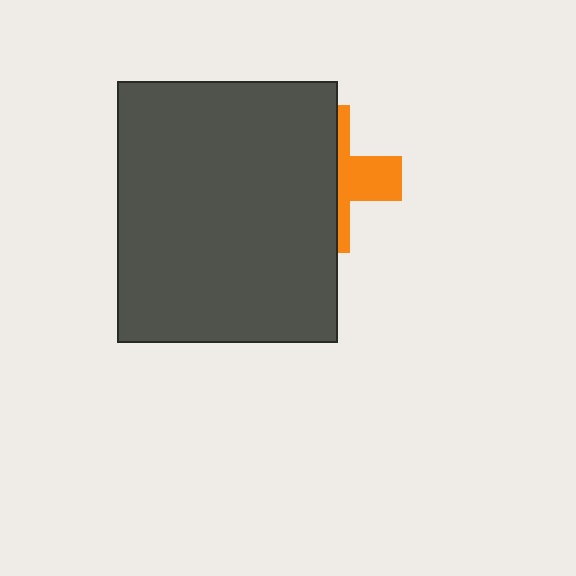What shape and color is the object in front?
The object in front is a dark gray rectangle.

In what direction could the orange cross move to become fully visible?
The orange cross could move right. That would shift it out from behind the dark gray rectangle entirely.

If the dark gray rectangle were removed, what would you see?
You would see the complete orange cross.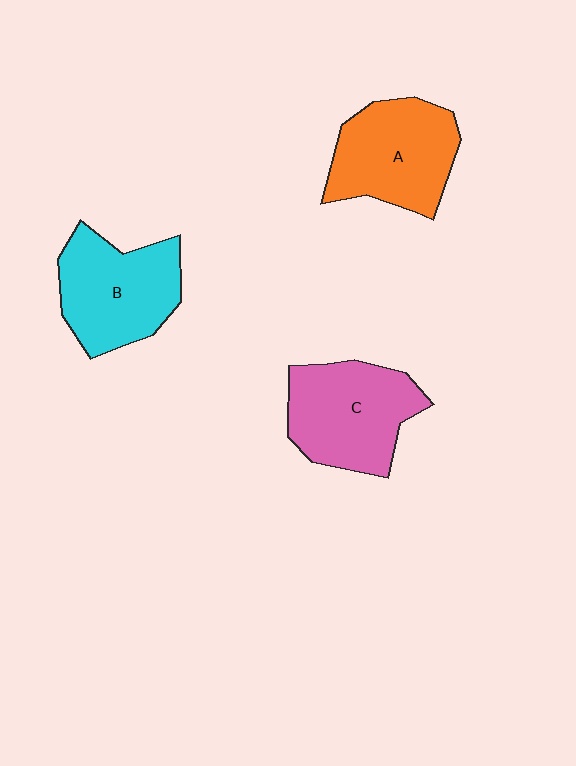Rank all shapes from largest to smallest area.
From largest to smallest: C (pink), A (orange), B (cyan).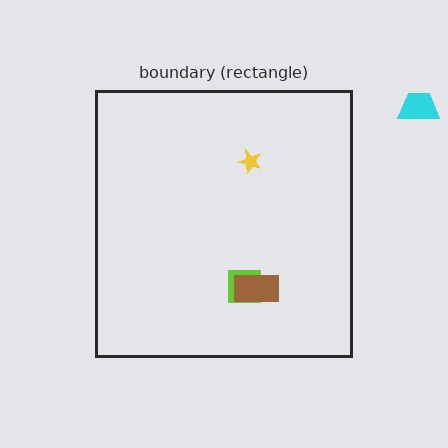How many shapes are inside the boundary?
3 inside, 1 outside.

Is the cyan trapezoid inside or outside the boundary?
Outside.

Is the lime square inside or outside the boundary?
Inside.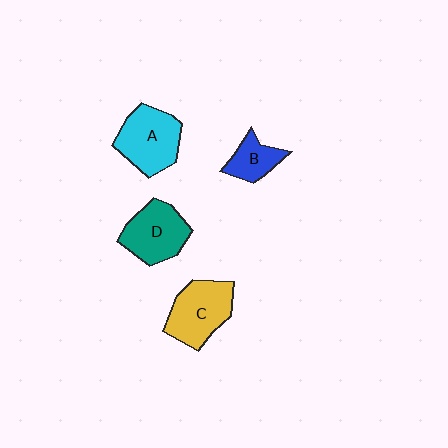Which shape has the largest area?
Shape A (cyan).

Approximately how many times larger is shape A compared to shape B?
Approximately 1.9 times.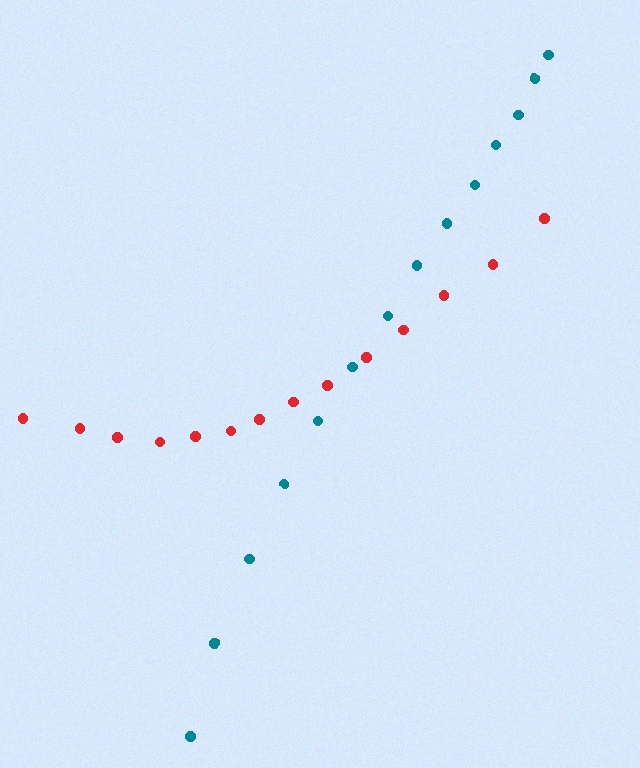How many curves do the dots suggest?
There are 2 distinct paths.